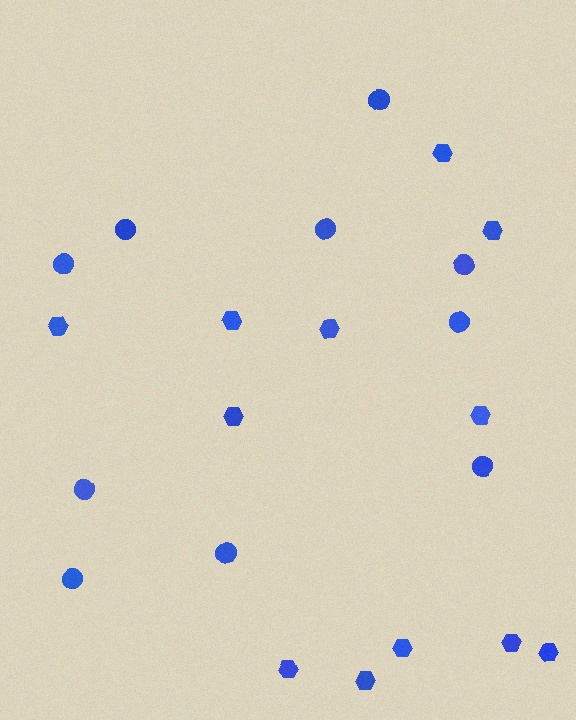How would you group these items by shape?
There are 2 groups: one group of circles (10) and one group of hexagons (12).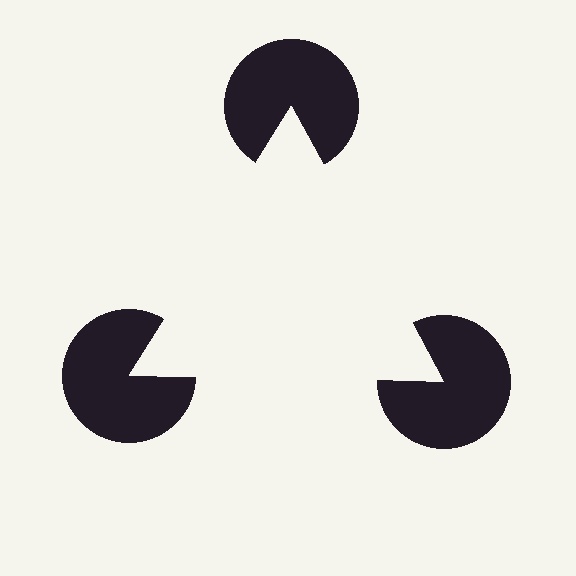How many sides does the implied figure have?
3 sides.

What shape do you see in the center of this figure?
An illusory triangle — its edges are inferred from the aligned wedge cuts in the pac-man discs, not physically drawn.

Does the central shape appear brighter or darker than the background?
It typically appears slightly brighter than the background, even though no actual brightness change is drawn.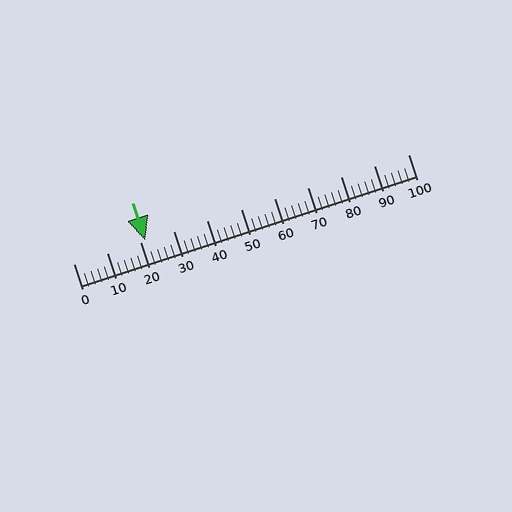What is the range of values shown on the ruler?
The ruler shows values from 0 to 100.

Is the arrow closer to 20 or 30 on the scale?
The arrow is closer to 20.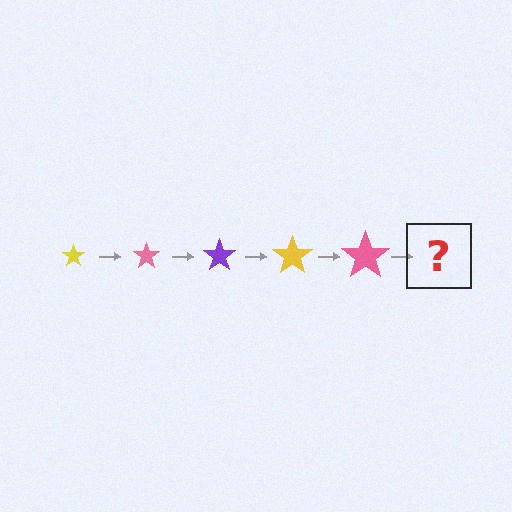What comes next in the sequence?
The next element should be a purple star, larger than the previous one.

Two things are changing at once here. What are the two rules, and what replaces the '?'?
The two rules are that the star grows larger each step and the color cycles through yellow, pink, and purple. The '?' should be a purple star, larger than the previous one.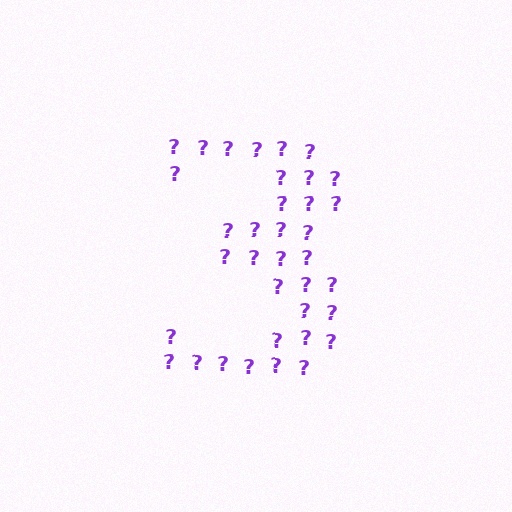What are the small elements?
The small elements are question marks.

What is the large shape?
The large shape is the digit 3.